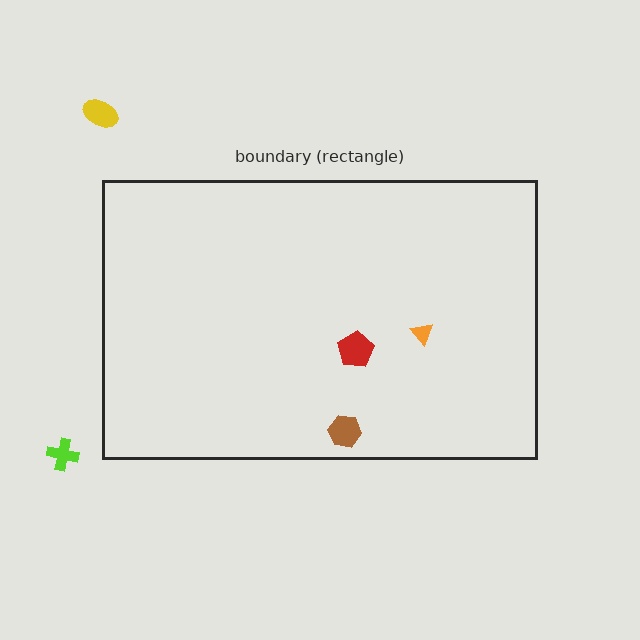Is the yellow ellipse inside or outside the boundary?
Outside.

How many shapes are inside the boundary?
3 inside, 2 outside.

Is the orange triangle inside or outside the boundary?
Inside.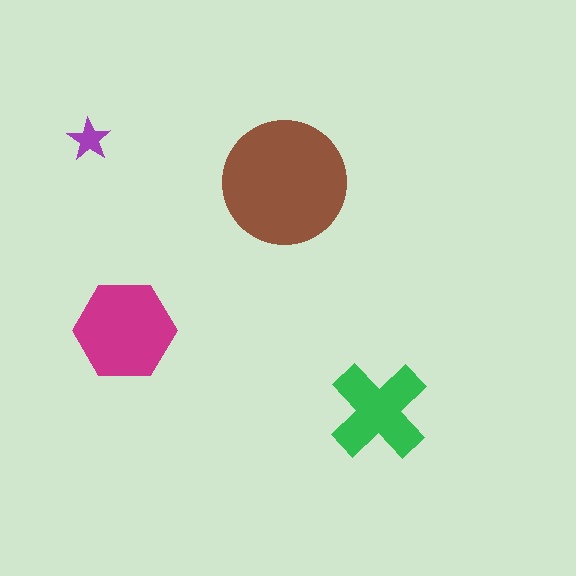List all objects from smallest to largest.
The purple star, the green cross, the magenta hexagon, the brown circle.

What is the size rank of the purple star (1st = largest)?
4th.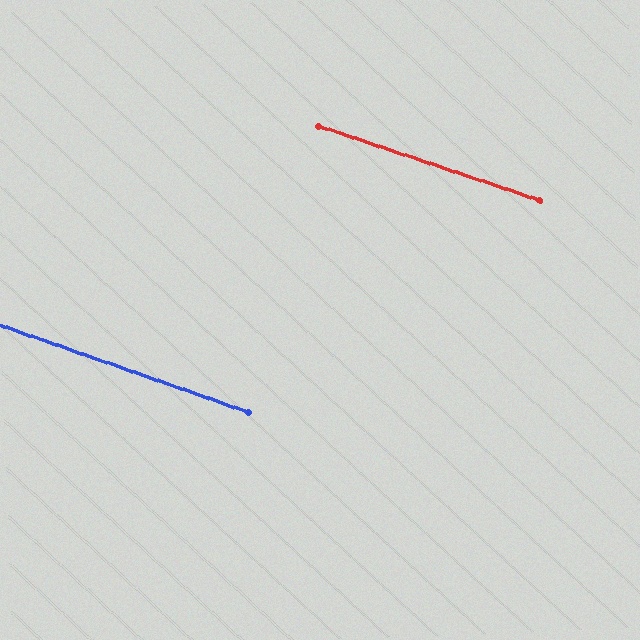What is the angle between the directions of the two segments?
Approximately 1 degree.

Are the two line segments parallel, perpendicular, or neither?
Parallel — their directions differ by only 0.6°.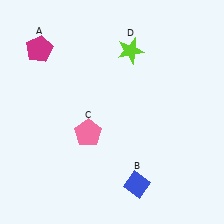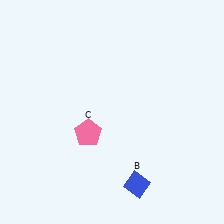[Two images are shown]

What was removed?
The magenta pentagon (A), the lime star (D) were removed in Image 2.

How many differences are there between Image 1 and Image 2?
There are 2 differences between the two images.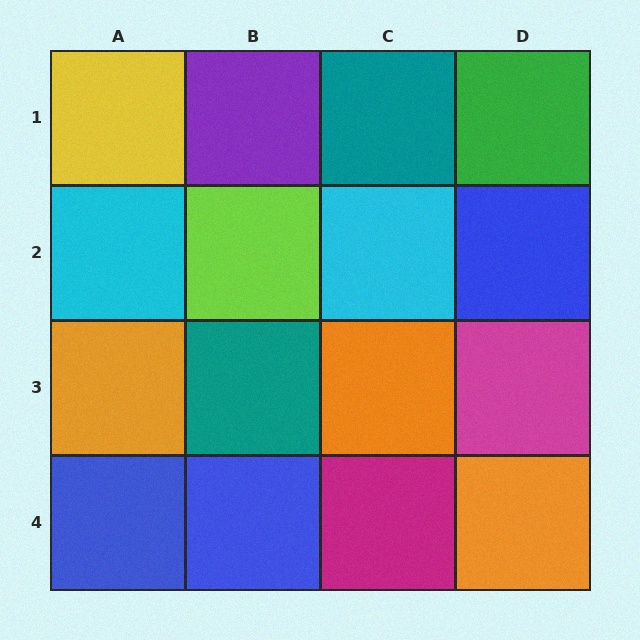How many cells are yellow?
1 cell is yellow.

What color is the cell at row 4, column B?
Blue.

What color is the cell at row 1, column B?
Purple.